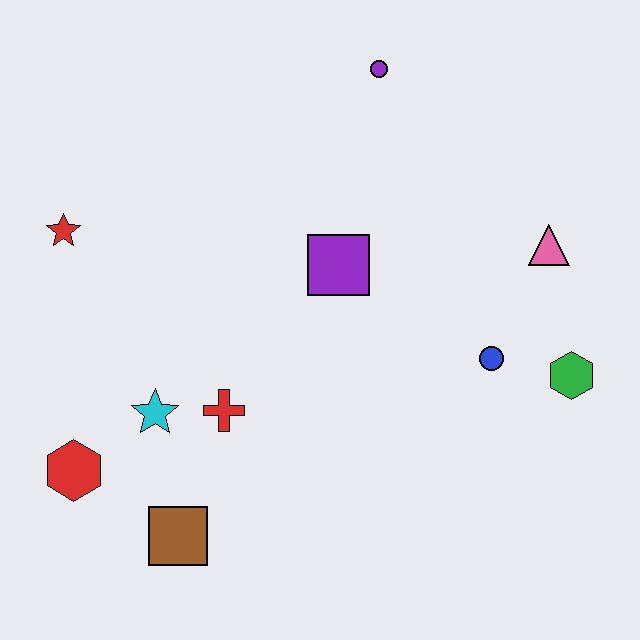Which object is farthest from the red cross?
The purple circle is farthest from the red cross.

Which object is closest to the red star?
The cyan star is closest to the red star.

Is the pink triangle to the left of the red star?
No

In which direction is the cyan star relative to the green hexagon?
The cyan star is to the left of the green hexagon.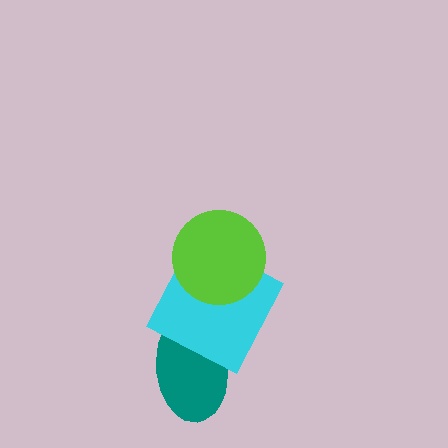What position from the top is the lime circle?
The lime circle is 1st from the top.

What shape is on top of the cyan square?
The lime circle is on top of the cyan square.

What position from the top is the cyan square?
The cyan square is 2nd from the top.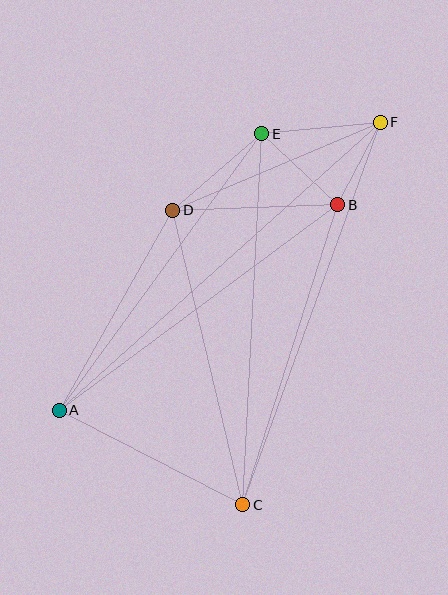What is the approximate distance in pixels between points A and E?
The distance between A and E is approximately 343 pixels.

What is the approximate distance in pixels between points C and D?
The distance between C and D is approximately 303 pixels.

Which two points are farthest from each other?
Points A and F are farthest from each other.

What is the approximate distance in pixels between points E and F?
The distance between E and F is approximately 119 pixels.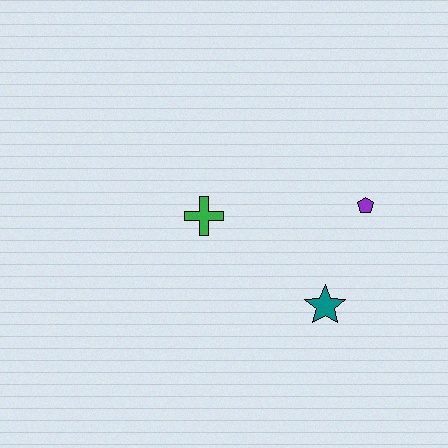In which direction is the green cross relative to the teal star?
The green cross is to the left of the teal star.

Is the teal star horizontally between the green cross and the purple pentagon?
Yes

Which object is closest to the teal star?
The purple pentagon is closest to the teal star.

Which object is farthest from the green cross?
The purple pentagon is farthest from the green cross.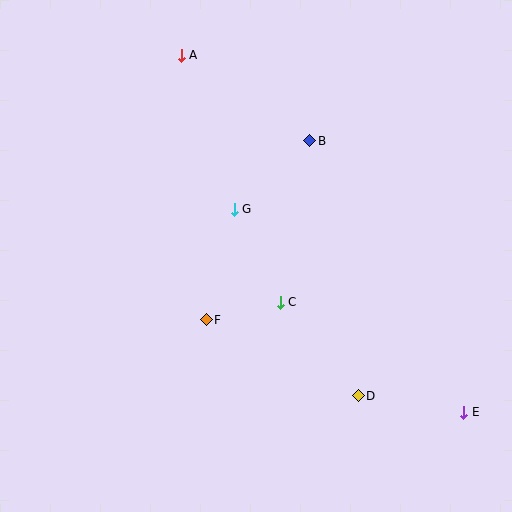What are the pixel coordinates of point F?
Point F is at (206, 320).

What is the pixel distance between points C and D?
The distance between C and D is 122 pixels.